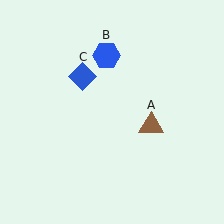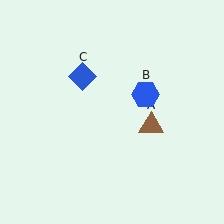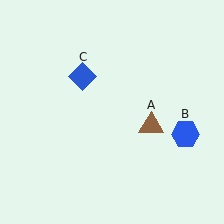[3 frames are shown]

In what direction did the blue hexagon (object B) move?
The blue hexagon (object B) moved down and to the right.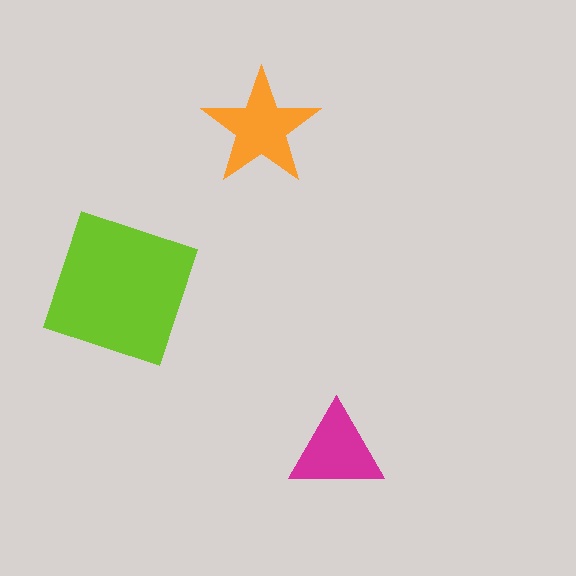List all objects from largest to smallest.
The lime square, the orange star, the magenta triangle.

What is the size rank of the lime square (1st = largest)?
1st.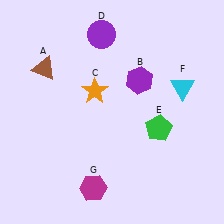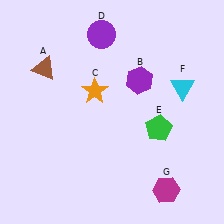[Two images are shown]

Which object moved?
The magenta hexagon (G) moved right.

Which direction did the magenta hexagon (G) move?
The magenta hexagon (G) moved right.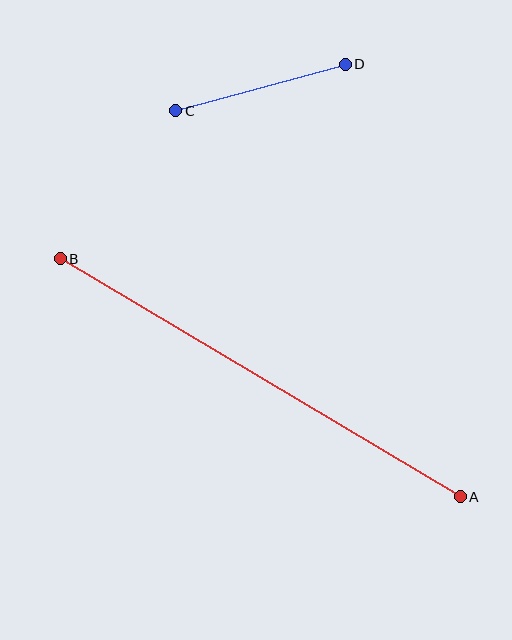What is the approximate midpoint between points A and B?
The midpoint is at approximately (260, 378) pixels.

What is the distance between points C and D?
The distance is approximately 176 pixels.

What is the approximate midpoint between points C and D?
The midpoint is at approximately (260, 88) pixels.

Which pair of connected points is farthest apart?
Points A and B are farthest apart.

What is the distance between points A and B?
The distance is approximately 466 pixels.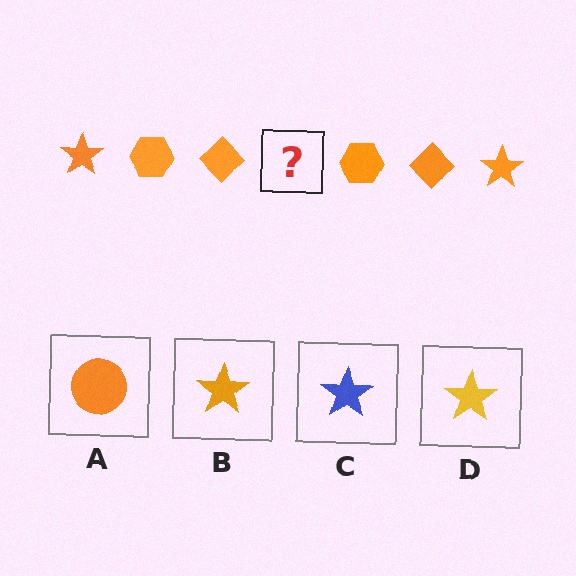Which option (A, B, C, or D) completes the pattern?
B.